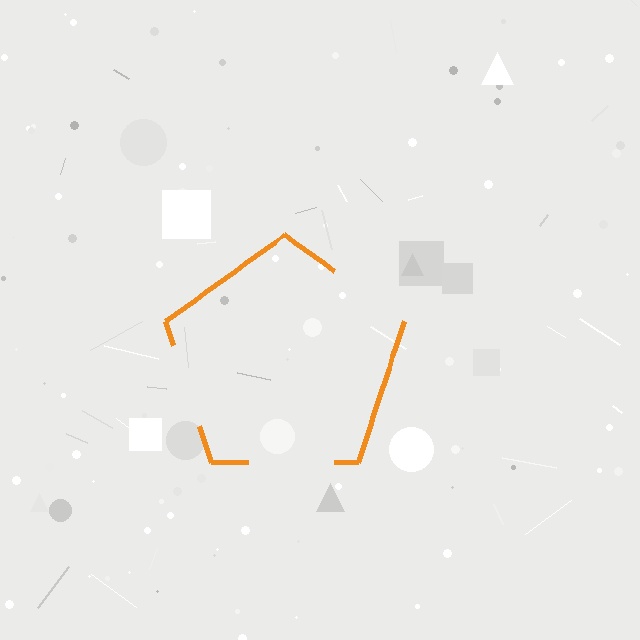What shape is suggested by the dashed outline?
The dashed outline suggests a pentagon.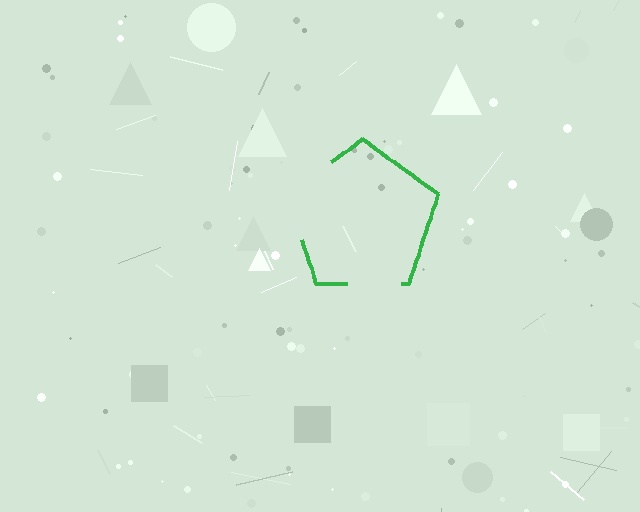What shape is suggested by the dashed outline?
The dashed outline suggests a pentagon.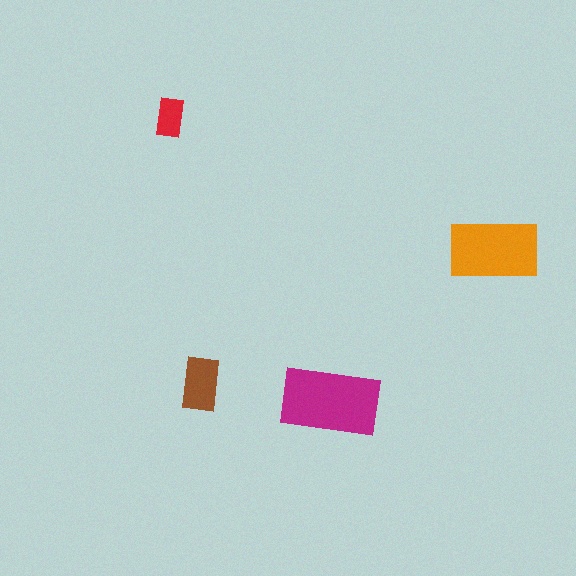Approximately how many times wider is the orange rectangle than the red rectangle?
About 2.5 times wider.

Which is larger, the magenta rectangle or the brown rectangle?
The magenta one.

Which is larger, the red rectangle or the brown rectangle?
The brown one.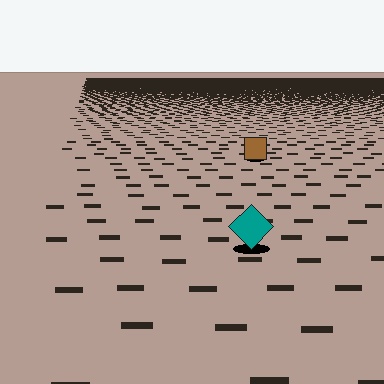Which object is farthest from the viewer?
The brown square is farthest from the viewer. It appears smaller and the ground texture around it is denser.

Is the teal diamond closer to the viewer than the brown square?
Yes. The teal diamond is closer — you can tell from the texture gradient: the ground texture is coarser near it.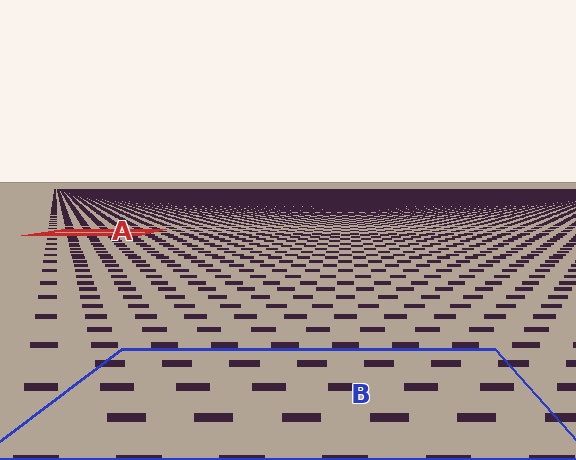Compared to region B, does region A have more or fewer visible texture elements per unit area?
Region A has more texture elements per unit area — they are packed more densely because it is farther away.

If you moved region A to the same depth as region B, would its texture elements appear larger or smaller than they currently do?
They would appear larger. At a closer depth, the same texture elements are projected at a bigger on-screen size.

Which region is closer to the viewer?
Region B is closer. The texture elements there are larger and more spread out.